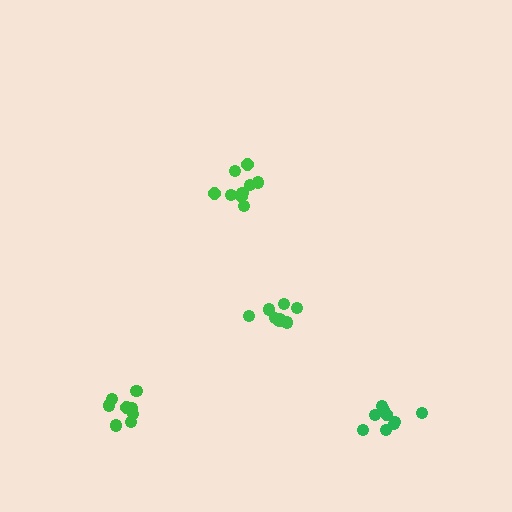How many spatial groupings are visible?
There are 4 spatial groupings.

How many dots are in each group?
Group 1: 9 dots, Group 2: 9 dots, Group 3: 8 dots, Group 4: 10 dots (36 total).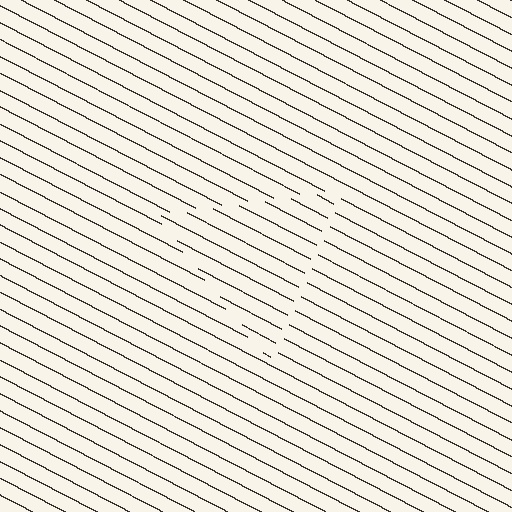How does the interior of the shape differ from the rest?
The interior of the shape contains the same grating, shifted by half a period — the contour is defined by the phase discontinuity where line-ends from the inner and outer gratings abut.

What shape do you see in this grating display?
An illusory triangle. The interior of the shape contains the same grating, shifted by half a period — the contour is defined by the phase discontinuity where line-ends from the inner and outer gratings abut.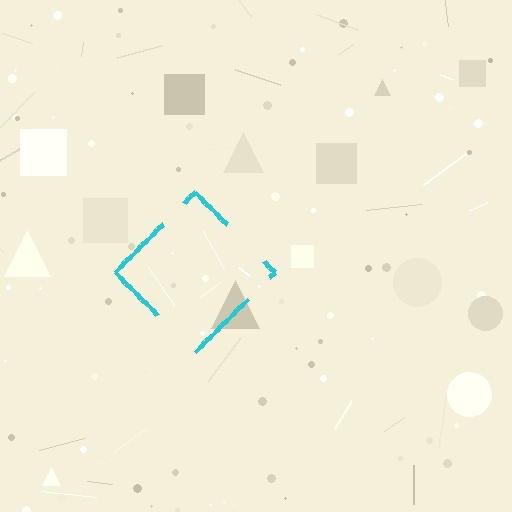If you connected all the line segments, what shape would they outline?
They would outline a diamond.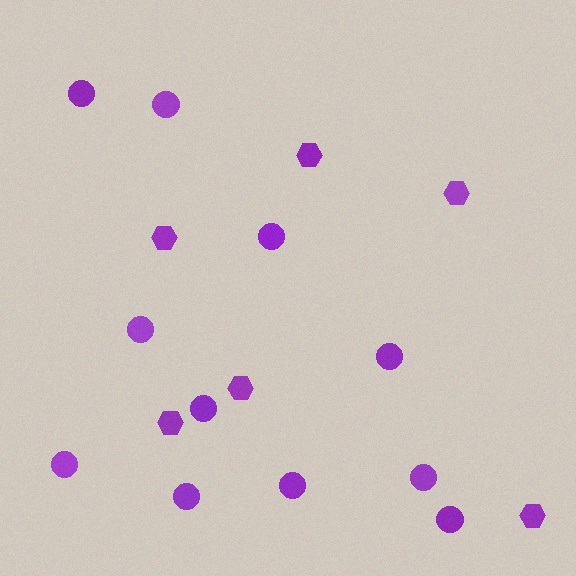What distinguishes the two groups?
There are 2 groups: one group of hexagons (6) and one group of circles (11).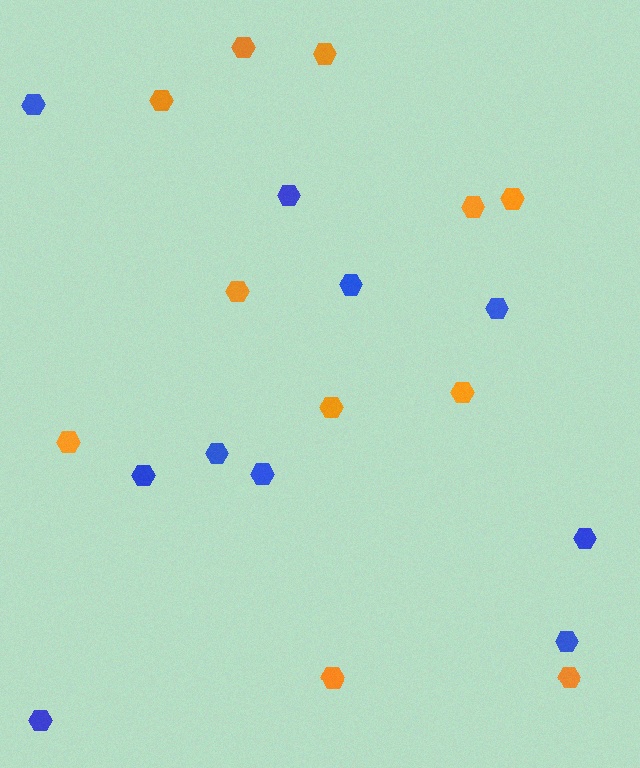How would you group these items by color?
There are 2 groups: one group of orange hexagons (11) and one group of blue hexagons (10).